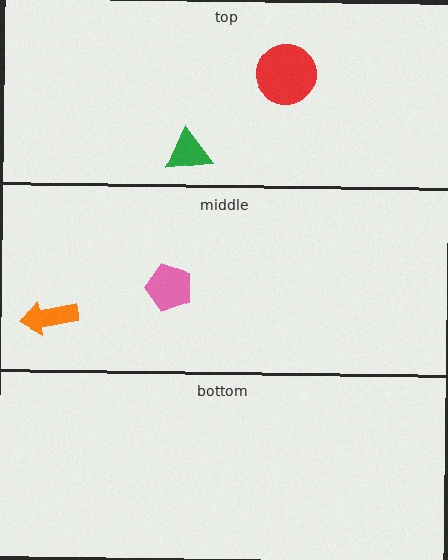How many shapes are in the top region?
2.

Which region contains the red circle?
The top region.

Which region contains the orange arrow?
The middle region.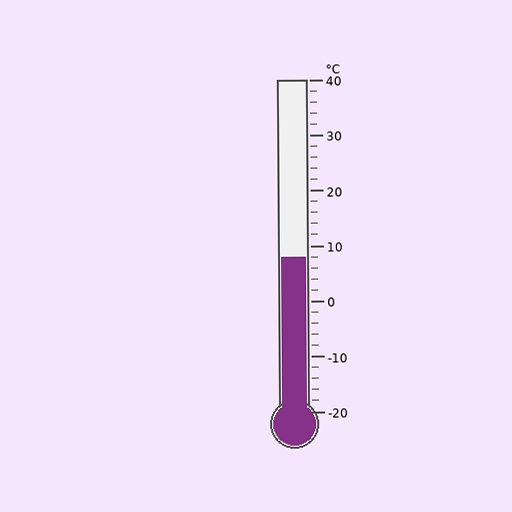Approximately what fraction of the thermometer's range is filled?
The thermometer is filled to approximately 45% of its range.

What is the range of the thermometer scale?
The thermometer scale ranges from -20°C to 40°C.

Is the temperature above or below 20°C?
The temperature is below 20°C.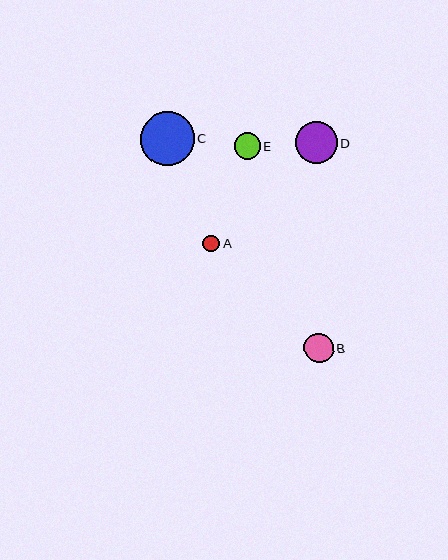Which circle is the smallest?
Circle A is the smallest with a size of approximately 17 pixels.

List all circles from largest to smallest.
From largest to smallest: C, D, B, E, A.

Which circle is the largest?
Circle C is the largest with a size of approximately 54 pixels.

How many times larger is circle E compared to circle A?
Circle E is approximately 1.6 times the size of circle A.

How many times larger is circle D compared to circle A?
Circle D is approximately 2.5 times the size of circle A.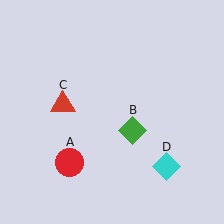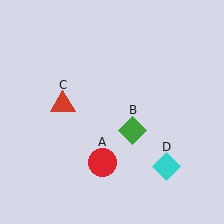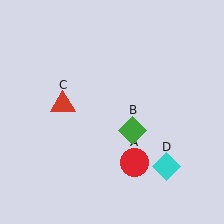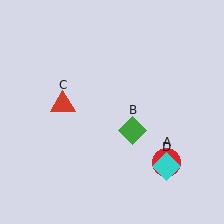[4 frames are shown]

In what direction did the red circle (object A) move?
The red circle (object A) moved right.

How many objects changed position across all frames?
1 object changed position: red circle (object A).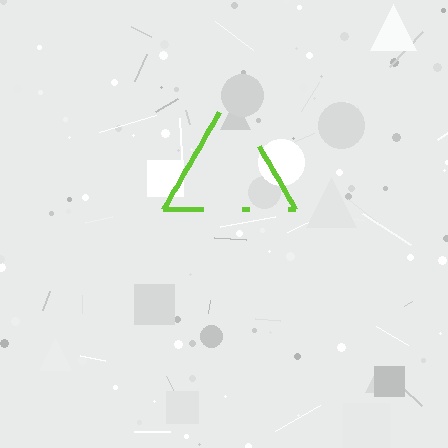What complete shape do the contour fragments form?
The contour fragments form a triangle.